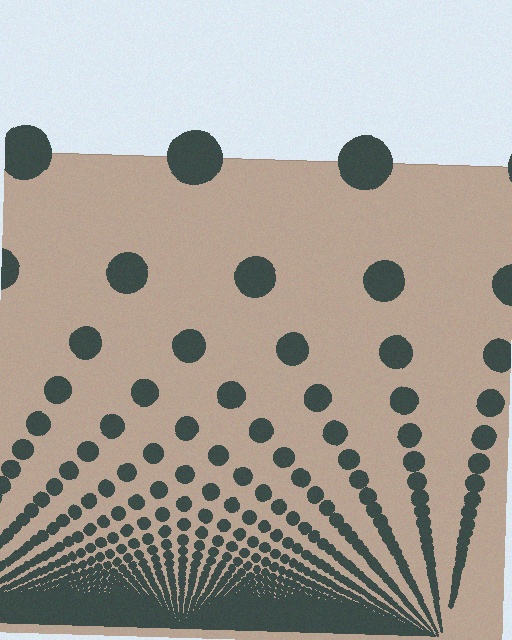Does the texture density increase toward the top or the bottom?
Density increases toward the bottom.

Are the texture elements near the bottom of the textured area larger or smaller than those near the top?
Smaller. The gradient is inverted — elements near the bottom are smaller and denser.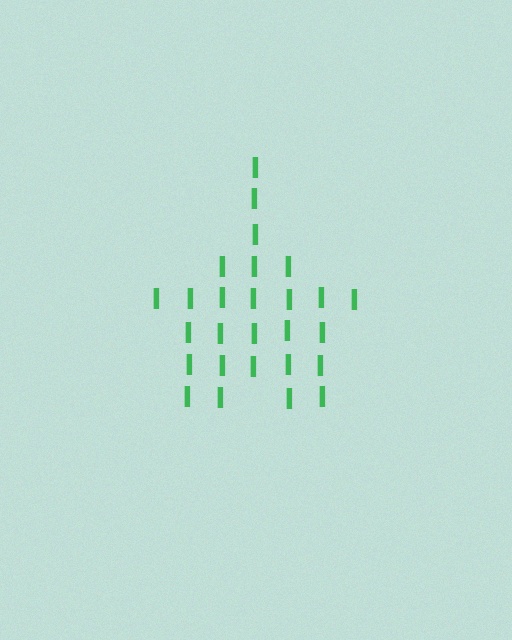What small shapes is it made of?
It is made of small letter I's.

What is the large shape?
The large shape is a star.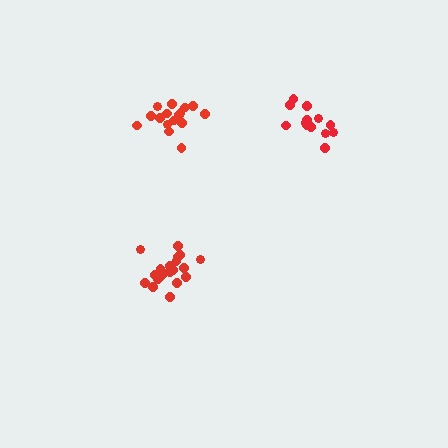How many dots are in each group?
Group 1: 16 dots, Group 2: 21 dots, Group 3: 15 dots (52 total).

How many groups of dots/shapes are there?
There are 3 groups.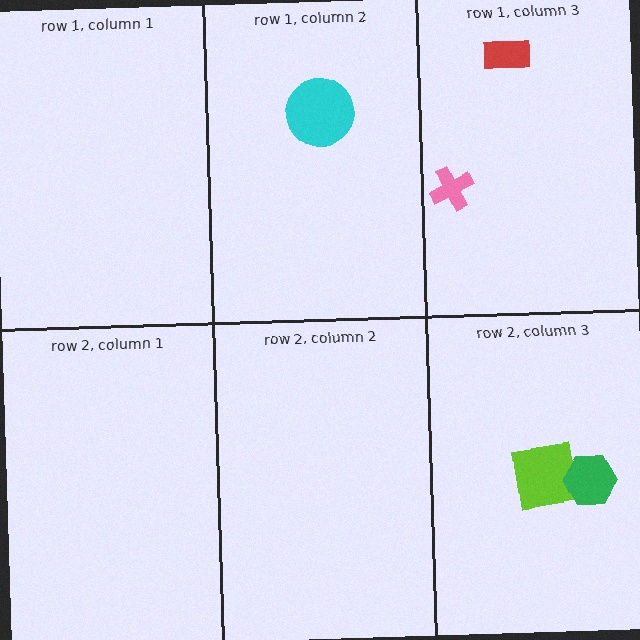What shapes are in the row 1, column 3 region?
The pink cross, the red rectangle.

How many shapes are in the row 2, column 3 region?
2.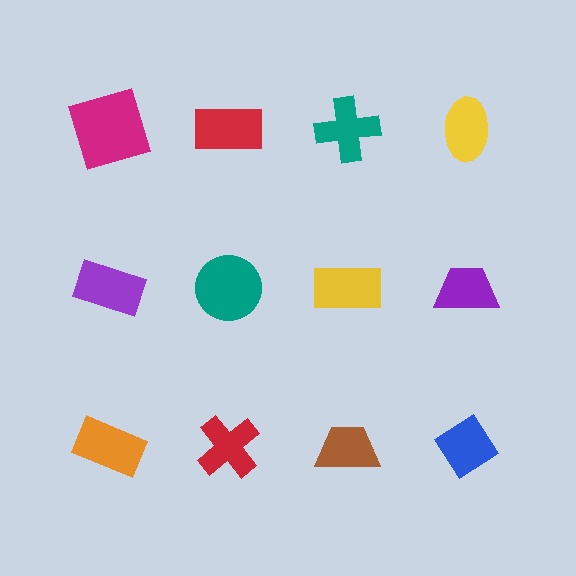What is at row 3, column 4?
A blue diamond.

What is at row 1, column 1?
A magenta square.